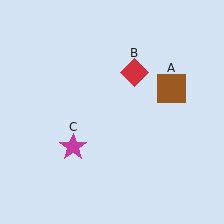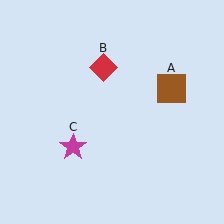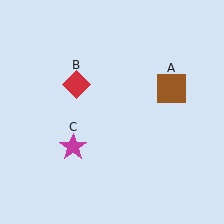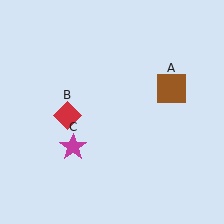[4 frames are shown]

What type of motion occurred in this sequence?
The red diamond (object B) rotated counterclockwise around the center of the scene.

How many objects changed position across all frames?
1 object changed position: red diamond (object B).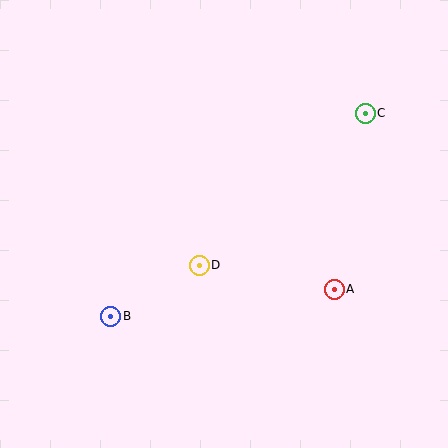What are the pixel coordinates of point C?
Point C is at (365, 113).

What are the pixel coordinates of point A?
Point A is at (334, 289).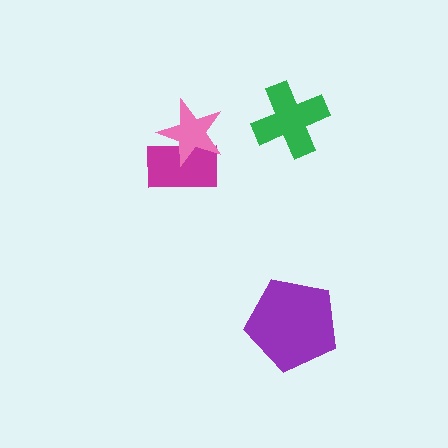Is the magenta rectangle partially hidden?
Yes, it is partially covered by another shape.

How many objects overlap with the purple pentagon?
0 objects overlap with the purple pentagon.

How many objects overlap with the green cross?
0 objects overlap with the green cross.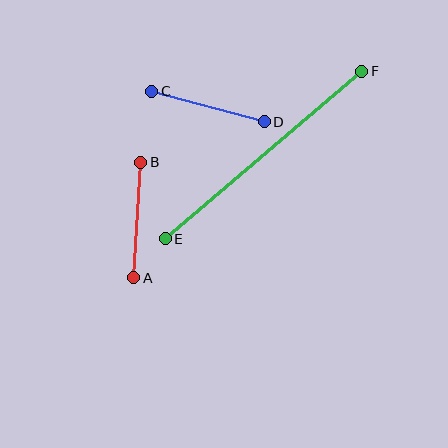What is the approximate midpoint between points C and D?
The midpoint is at approximately (208, 106) pixels.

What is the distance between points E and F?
The distance is approximately 258 pixels.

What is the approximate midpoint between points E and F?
The midpoint is at approximately (263, 155) pixels.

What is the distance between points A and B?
The distance is approximately 116 pixels.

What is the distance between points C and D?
The distance is approximately 117 pixels.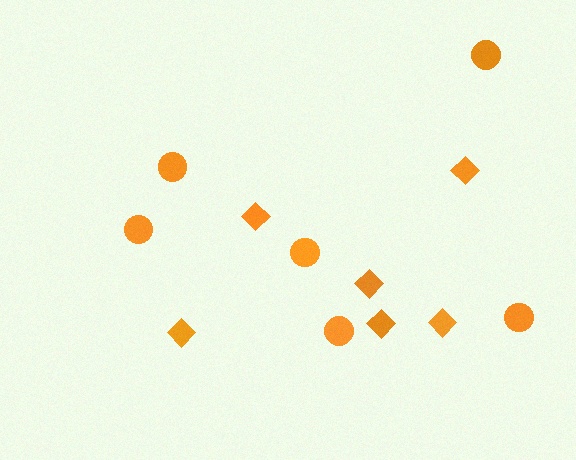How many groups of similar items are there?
There are 2 groups: one group of diamonds (6) and one group of circles (6).